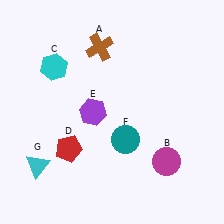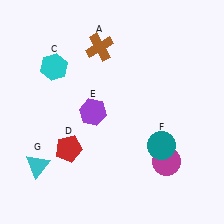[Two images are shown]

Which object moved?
The teal circle (F) moved right.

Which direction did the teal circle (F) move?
The teal circle (F) moved right.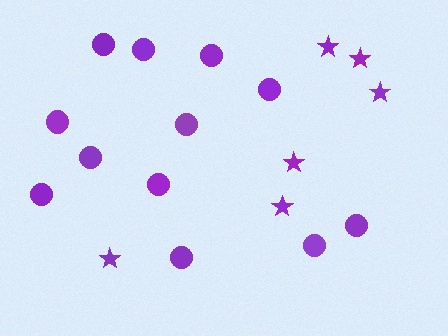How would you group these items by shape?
There are 2 groups: one group of circles (12) and one group of stars (6).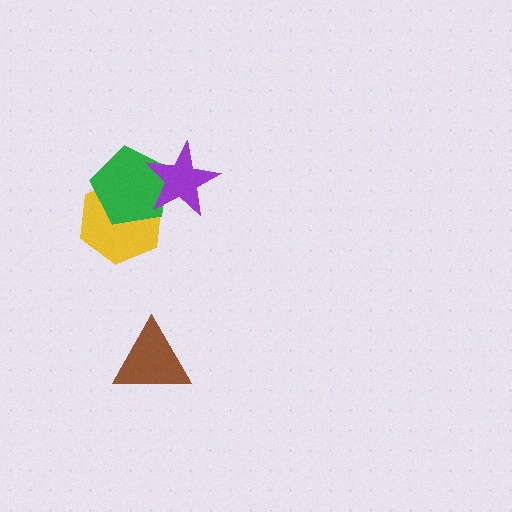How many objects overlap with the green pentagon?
2 objects overlap with the green pentagon.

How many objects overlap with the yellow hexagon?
2 objects overlap with the yellow hexagon.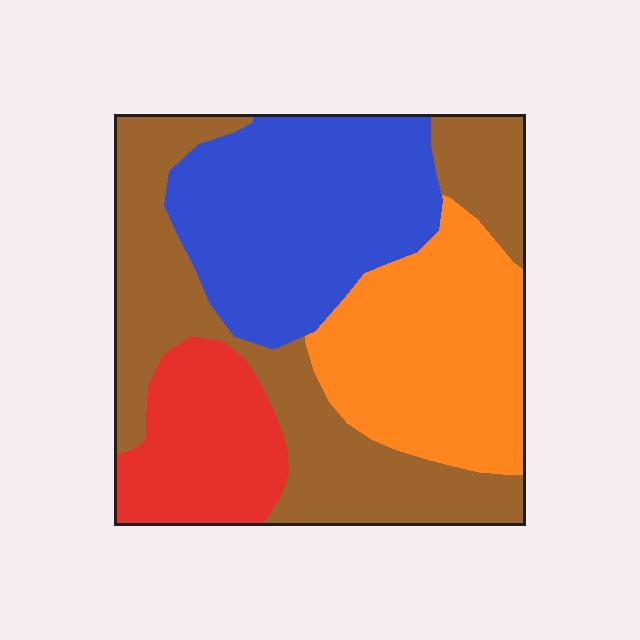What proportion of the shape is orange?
Orange takes up about one quarter (1/4) of the shape.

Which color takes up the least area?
Red, at roughly 15%.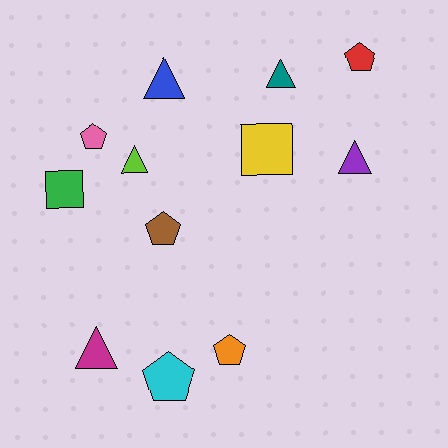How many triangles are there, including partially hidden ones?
There are 5 triangles.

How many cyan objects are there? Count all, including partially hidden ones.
There is 1 cyan object.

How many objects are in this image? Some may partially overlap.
There are 12 objects.